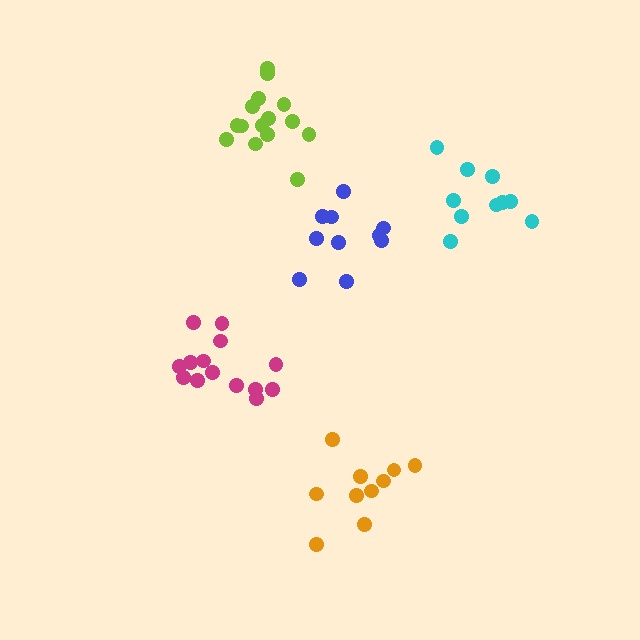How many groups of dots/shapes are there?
There are 5 groups.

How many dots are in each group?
Group 1: 10 dots, Group 2: 10 dots, Group 3: 15 dots, Group 4: 14 dots, Group 5: 10 dots (59 total).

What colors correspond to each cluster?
The clusters are colored: cyan, orange, lime, magenta, blue.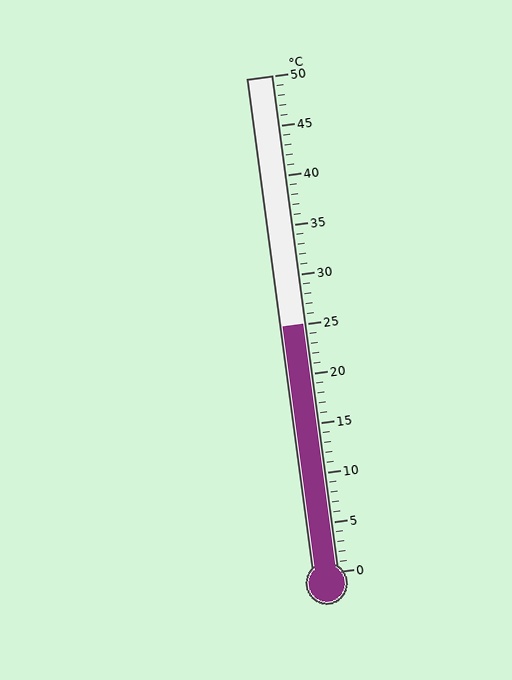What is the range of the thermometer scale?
The thermometer scale ranges from 0°C to 50°C.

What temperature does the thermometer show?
The thermometer shows approximately 25°C.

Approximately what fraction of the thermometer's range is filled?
The thermometer is filled to approximately 50% of its range.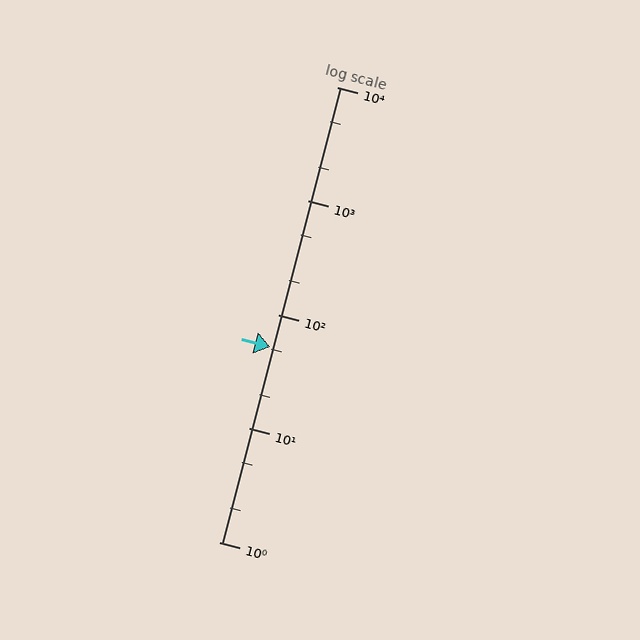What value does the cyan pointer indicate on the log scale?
The pointer indicates approximately 52.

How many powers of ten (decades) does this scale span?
The scale spans 4 decades, from 1 to 10000.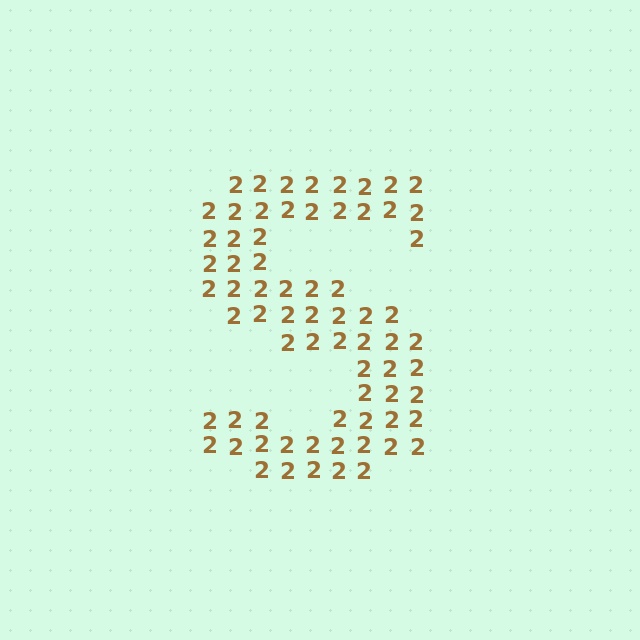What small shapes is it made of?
It is made of small digit 2's.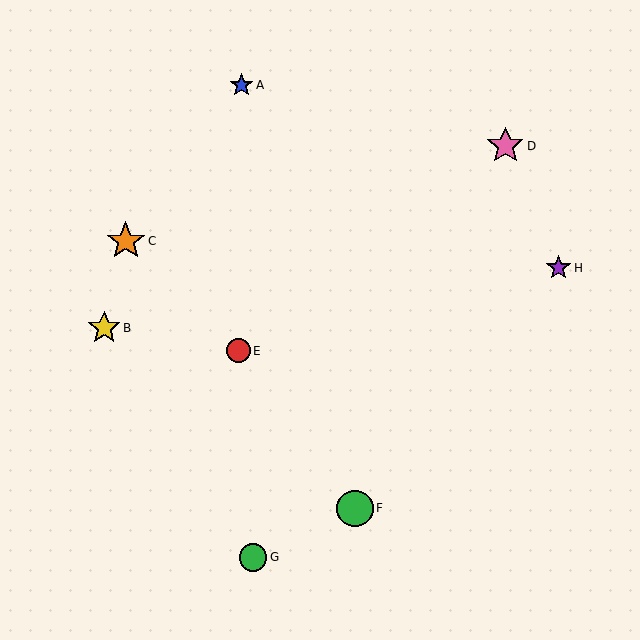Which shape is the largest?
The orange star (labeled C) is the largest.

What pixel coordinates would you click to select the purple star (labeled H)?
Click at (559, 268) to select the purple star H.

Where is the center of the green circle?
The center of the green circle is at (253, 557).